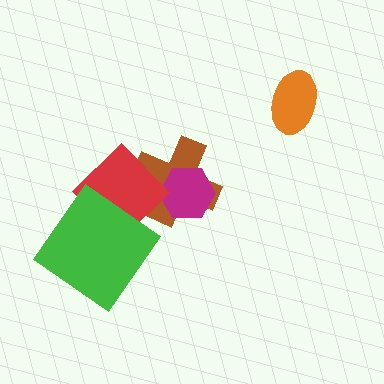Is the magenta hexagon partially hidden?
Yes, it is partially covered by another shape.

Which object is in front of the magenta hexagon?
The red diamond is in front of the magenta hexagon.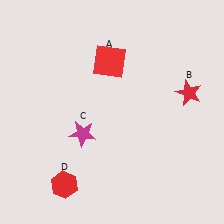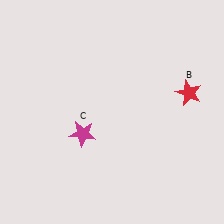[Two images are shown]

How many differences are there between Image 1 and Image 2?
There are 2 differences between the two images.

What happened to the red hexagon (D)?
The red hexagon (D) was removed in Image 2. It was in the bottom-left area of Image 1.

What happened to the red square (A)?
The red square (A) was removed in Image 2. It was in the top-left area of Image 1.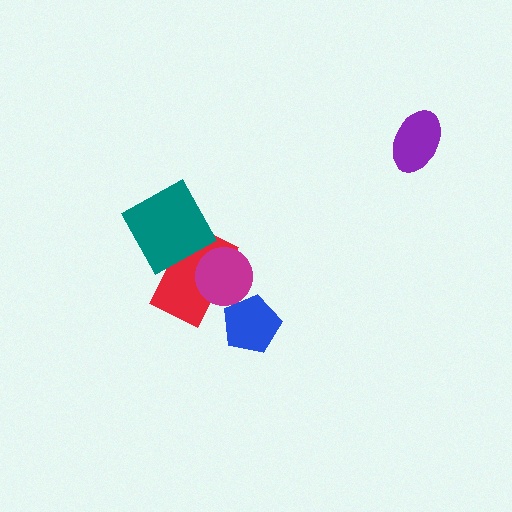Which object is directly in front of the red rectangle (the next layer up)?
The teal diamond is directly in front of the red rectangle.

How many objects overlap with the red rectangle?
2 objects overlap with the red rectangle.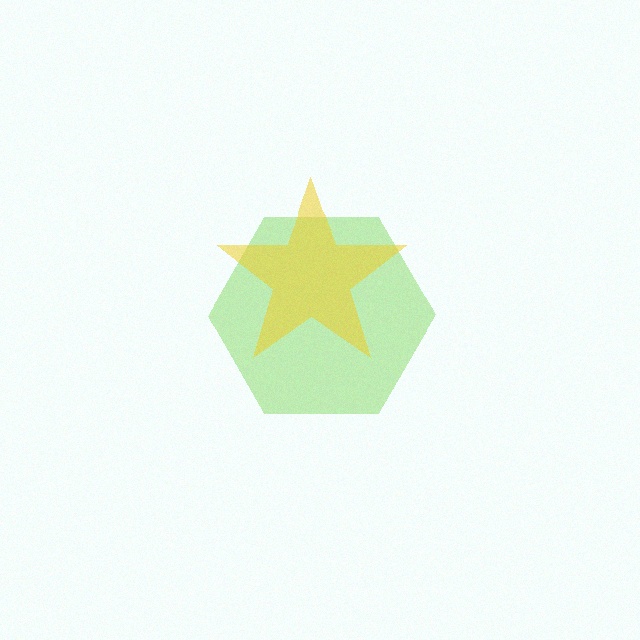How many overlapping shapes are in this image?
There are 2 overlapping shapes in the image.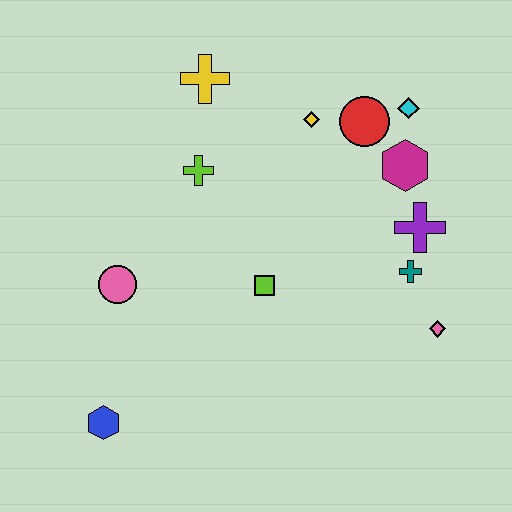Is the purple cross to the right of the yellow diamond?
Yes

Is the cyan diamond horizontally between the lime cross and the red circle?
No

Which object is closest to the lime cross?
The yellow cross is closest to the lime cross.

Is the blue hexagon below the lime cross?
Yes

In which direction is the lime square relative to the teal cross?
The lime square is to the left of the teal cross.